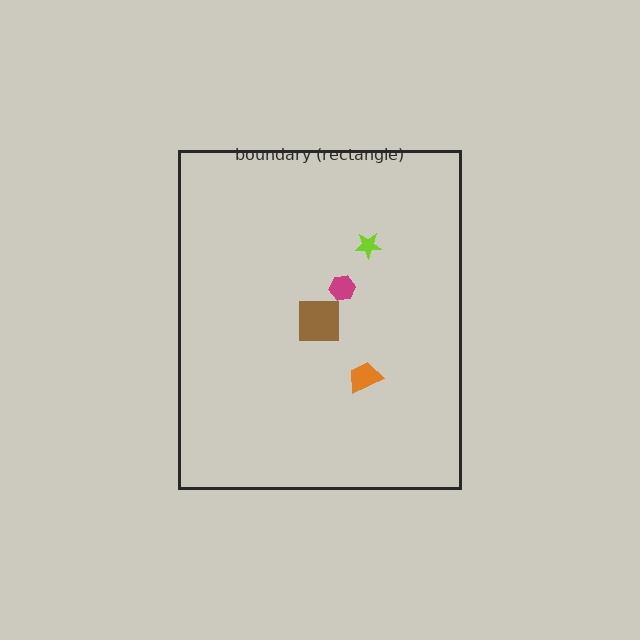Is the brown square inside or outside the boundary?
Inside.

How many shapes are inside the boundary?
4 inside, 0 outside.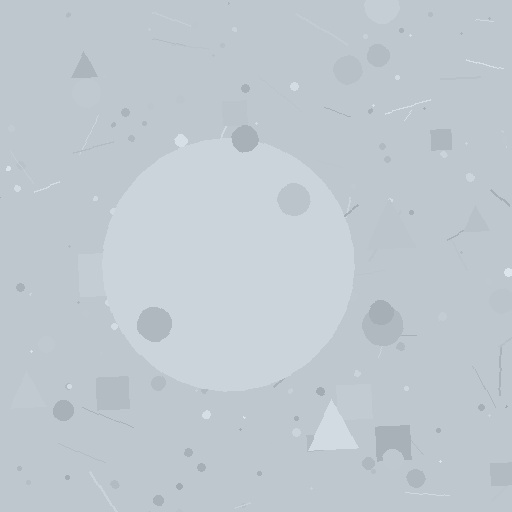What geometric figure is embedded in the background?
A circle is embedded in the background.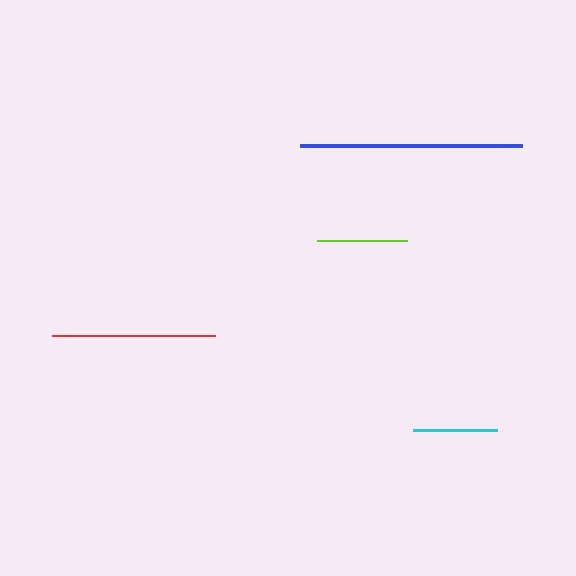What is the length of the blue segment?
The blue segment is approximately 222 pixels long.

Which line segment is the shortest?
The cyan line is the shortest at approximately 84 pixels.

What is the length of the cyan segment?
The cyan segment is approximately 84 pixels long.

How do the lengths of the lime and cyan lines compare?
The lime and cyan lines are approximately the same length.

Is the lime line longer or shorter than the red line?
The red line is longer than the lime line.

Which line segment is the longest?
The blue line is the longest at approximately 222 pixels.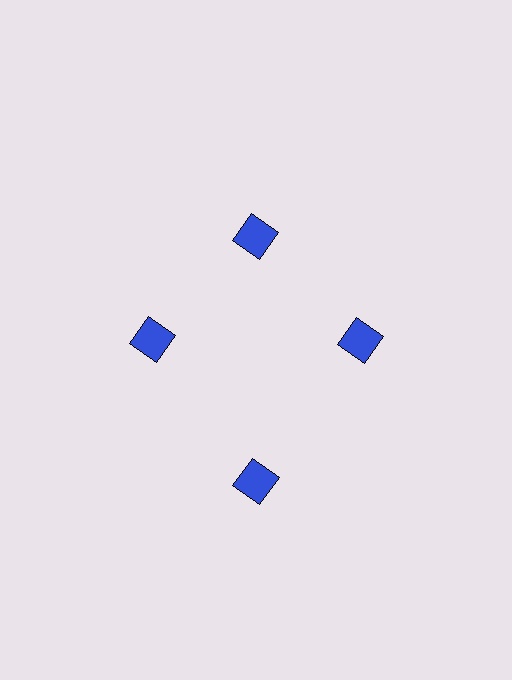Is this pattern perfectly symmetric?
No. The 4 blue squares are arranged in a ring, but one element near the 6 o'clock position is pushed outward from the center, breaking the 4-fold rotational symmetry.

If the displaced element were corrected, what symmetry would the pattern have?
It would have 4-fold rotational symmetry — the pattern would map onto itself every 90 degrees.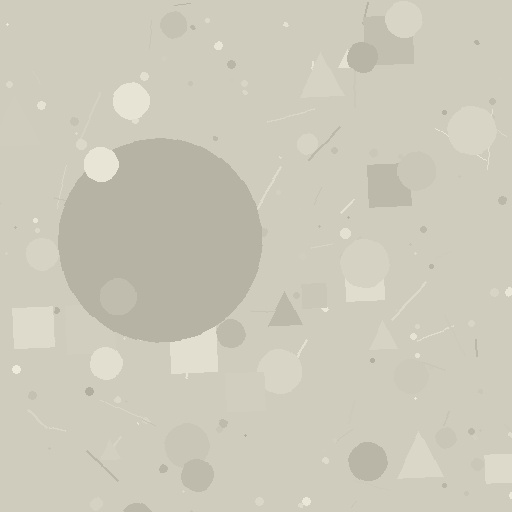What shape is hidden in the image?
A circle is hidden in the image.